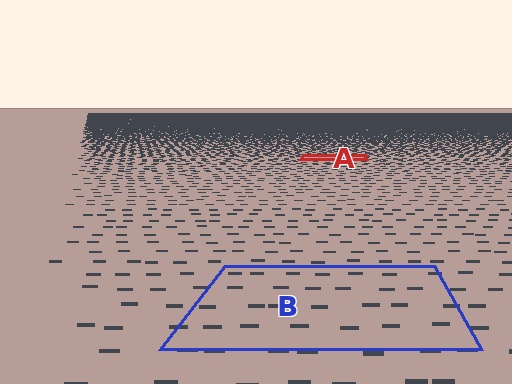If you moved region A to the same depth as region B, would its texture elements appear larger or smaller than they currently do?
They would appear larger. At a closer depth, the same texture elements are projected at a bigger on-screen size.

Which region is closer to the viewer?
Region B is closer. The texture elements there are larger and more spread out.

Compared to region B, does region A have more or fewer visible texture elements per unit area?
Region A has more texture elements per unit area — they are packed more densely because it is farther away.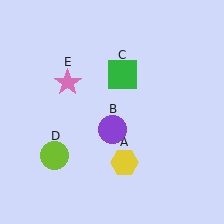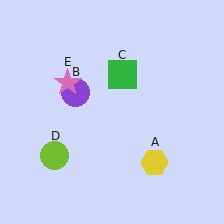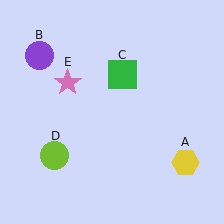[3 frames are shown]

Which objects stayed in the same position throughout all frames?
Green square (object C) and lime circle (object D) and pink star (object E) remained stationary.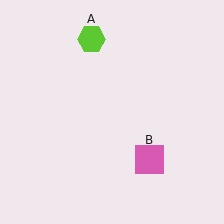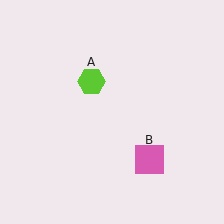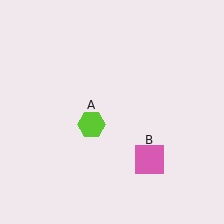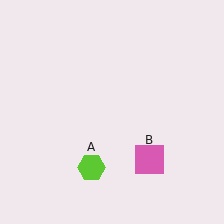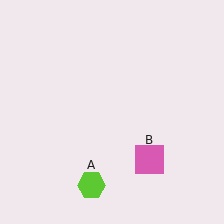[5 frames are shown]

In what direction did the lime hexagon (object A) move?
The lime hexagon (object A) moved down.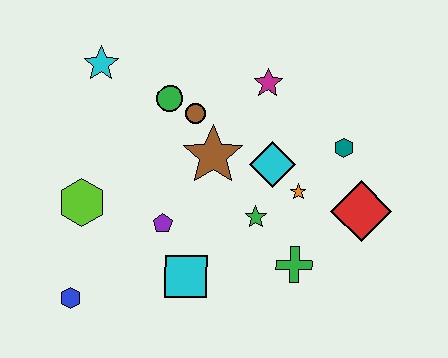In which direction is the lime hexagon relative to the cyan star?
The lime hexagon is below the cyan star.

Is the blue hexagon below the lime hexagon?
Yes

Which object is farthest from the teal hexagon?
The blue hexagon is farthest from the teal hexagon.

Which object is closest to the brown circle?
The green circle is closest to the brown circle.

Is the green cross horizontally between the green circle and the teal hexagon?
Yes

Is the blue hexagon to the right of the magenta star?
No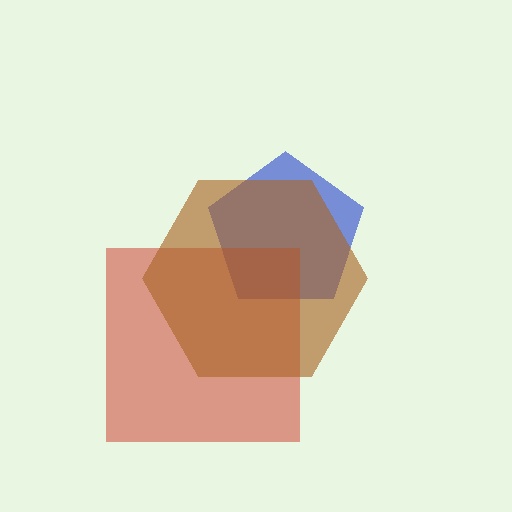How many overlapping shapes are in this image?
There are 3 overlapping shapes in the image.